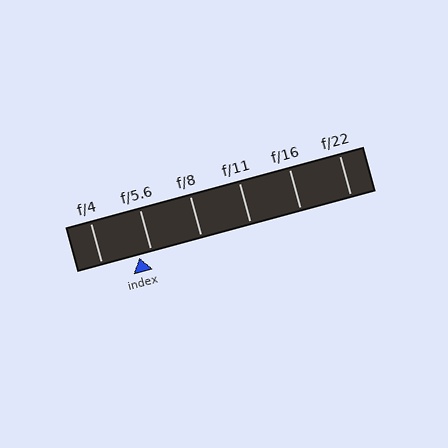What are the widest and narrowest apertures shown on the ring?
The widest aperture shown is f/4 and the narrowest is f/22.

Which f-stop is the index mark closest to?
The index mark is closest to f/5.6.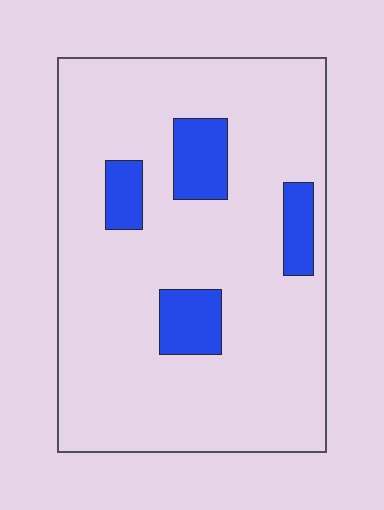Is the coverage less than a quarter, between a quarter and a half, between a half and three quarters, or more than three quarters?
Less than a quarter.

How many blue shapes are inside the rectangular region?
4.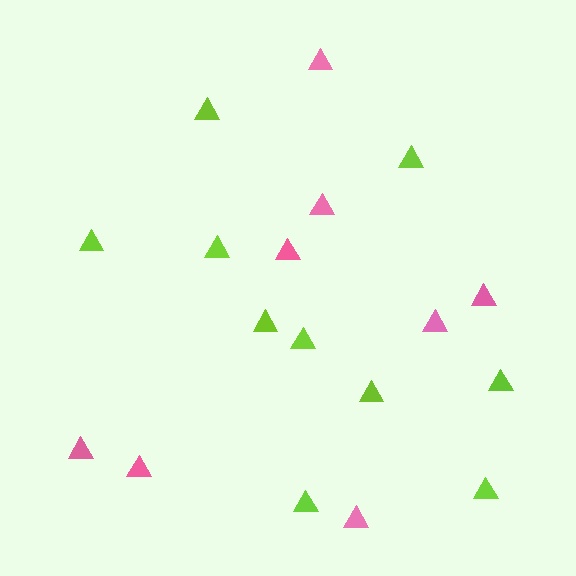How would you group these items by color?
There are 2 groups: one group of pink triangles (8) and one group of lime triangles (10).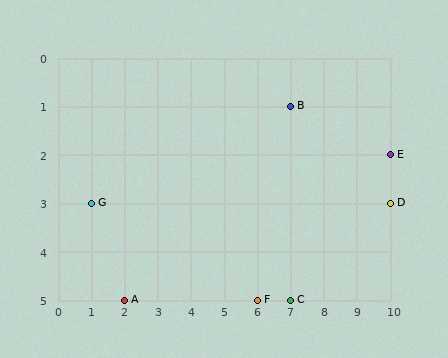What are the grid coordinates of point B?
Point B is at grid coordinates (7, 1).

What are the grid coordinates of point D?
Point D is at grid coordinates (10, 3).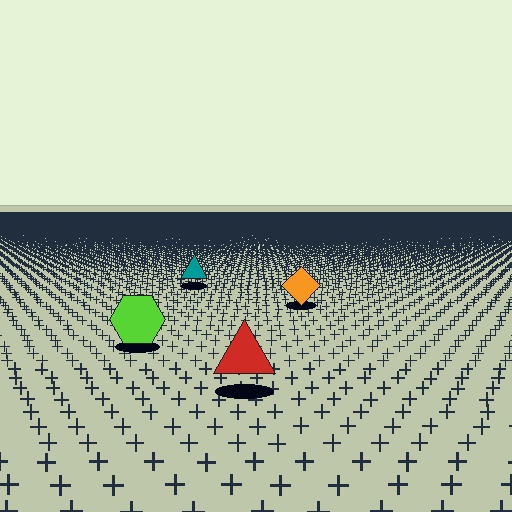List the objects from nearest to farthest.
From nearest to farthest: the red triangle, the lime hexagon, the orange diamond, the teal triangle.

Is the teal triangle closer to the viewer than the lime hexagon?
No. The lime hexagon is closer — you can tell from the texture gradient: the ground texture is coarser near it.